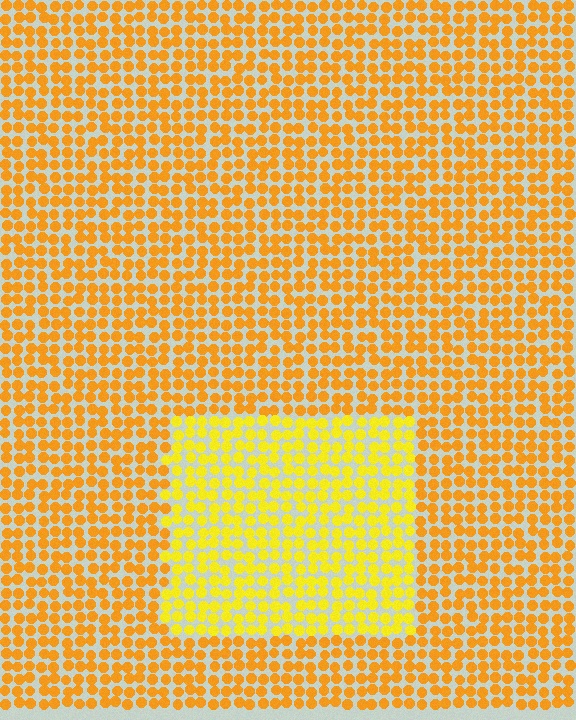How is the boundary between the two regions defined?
The boundary is defined purely by a slight shift in hue (about 23 degrees). Spacing, size, and orientation are identical on both sides.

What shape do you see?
I see a rectangle.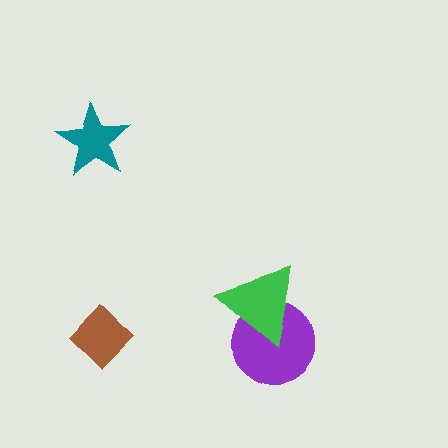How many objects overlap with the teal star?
0 objects overlap with the teal star.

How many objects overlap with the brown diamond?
0 objects overlap with the brown diamond.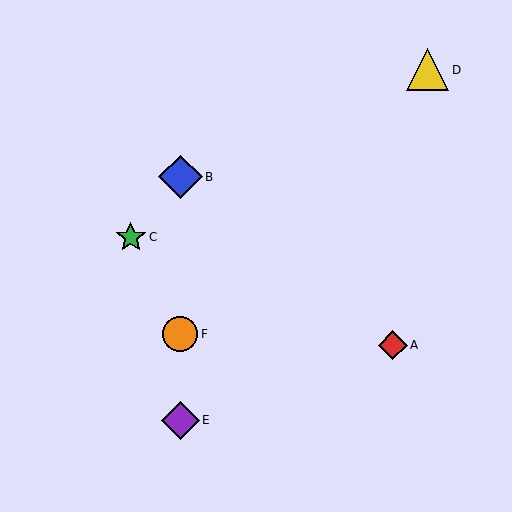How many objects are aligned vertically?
3 objects (B, E, F) are aligned vertically.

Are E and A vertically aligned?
No, E is at x≈180 and A is at x≈393.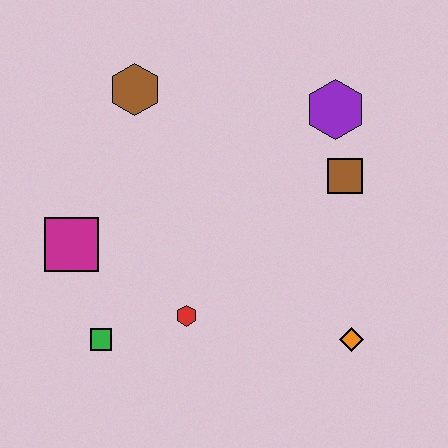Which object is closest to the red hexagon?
The green square is closest to the red hexagon.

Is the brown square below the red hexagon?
No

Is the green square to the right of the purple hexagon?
No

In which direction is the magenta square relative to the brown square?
The magenta square is to the left of the brown square.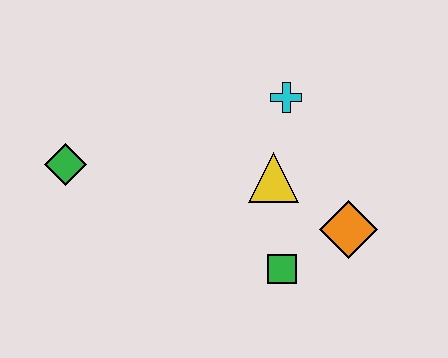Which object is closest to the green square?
The orange diamond is closest to the green square.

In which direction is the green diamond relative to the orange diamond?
The green diamond is to the left of the orange diamond.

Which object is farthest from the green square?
The green diamond is farthest from the green square.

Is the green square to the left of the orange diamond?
Yes